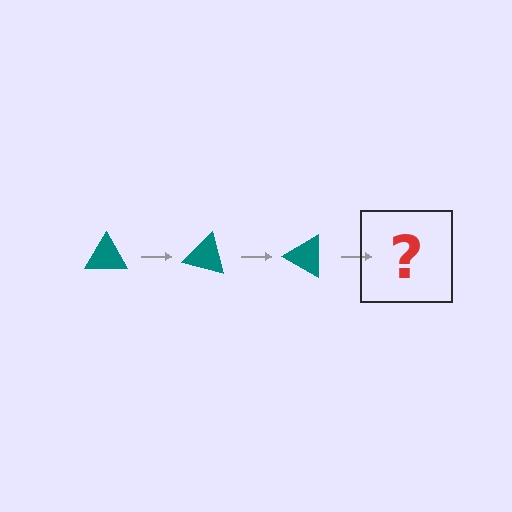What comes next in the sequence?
The next element should be a teal triangle rotated 45 degrees.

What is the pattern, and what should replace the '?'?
The pattern is that the triangle rotates 15 degrees each step. The '?' should be a teal triangle rotated 45 degrees.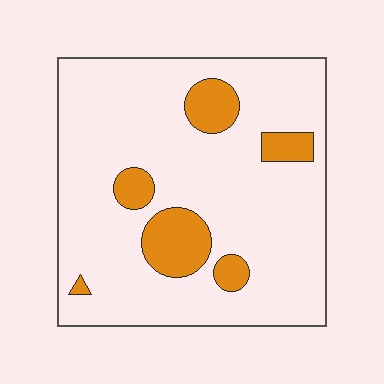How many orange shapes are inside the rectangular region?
6.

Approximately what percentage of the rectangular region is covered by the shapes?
Approximately 15%.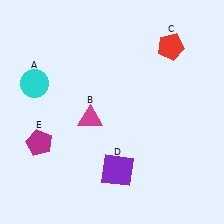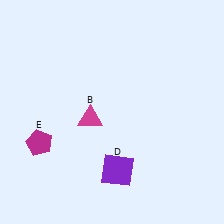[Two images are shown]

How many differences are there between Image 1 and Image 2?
There are 2 differences between the two images.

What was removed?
The cyan circle (A), the red pentagon (C) were removed in Image 2.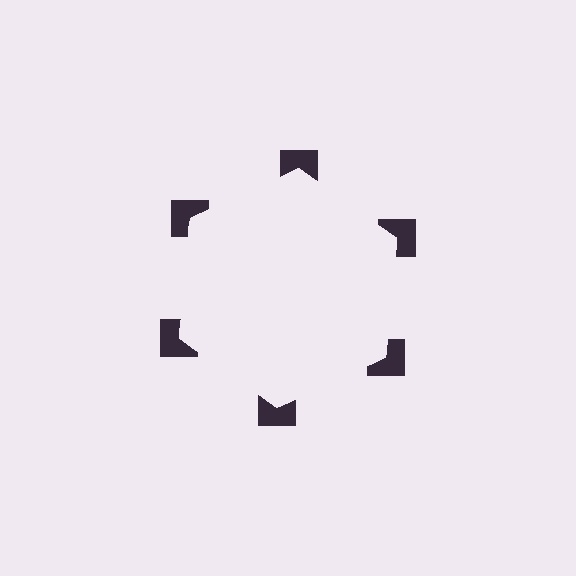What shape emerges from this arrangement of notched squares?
An illusory hexagon — its edges are inferred from the aligned wedge cuts in the notched squares, not physically drawn.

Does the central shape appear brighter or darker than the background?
It typically appears slightly brighter than the background, even though no actual brightness change is drawn.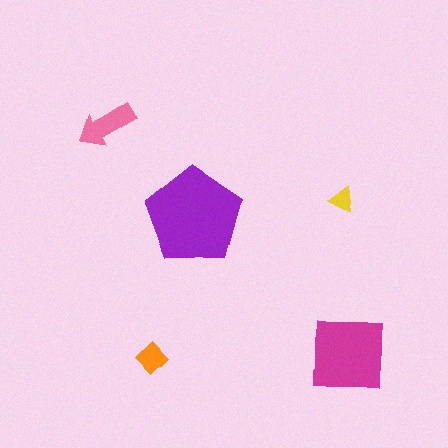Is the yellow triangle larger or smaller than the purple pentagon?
Smaller.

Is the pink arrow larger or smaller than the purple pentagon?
Smaller.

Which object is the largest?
The purple pentagon.